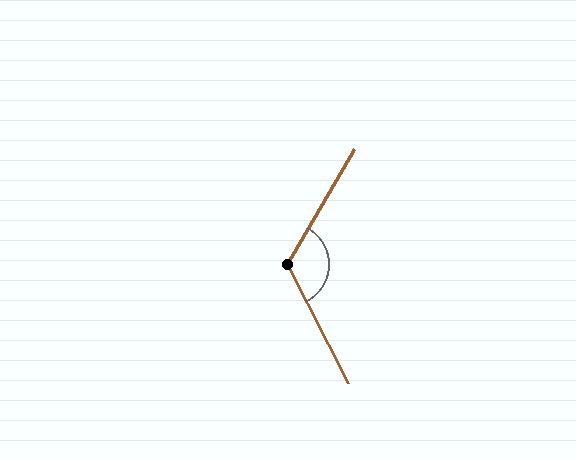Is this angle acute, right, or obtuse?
It is obtuse.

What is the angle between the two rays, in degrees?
Approximately 123 degrees.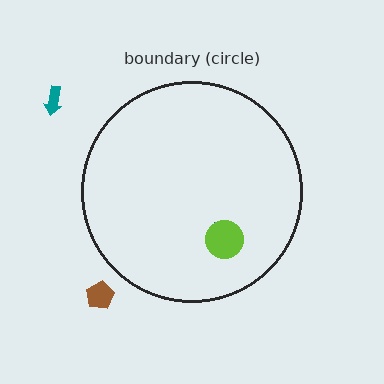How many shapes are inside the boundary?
2 inside, 2 outside.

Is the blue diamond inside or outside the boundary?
Inside.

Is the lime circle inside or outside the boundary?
Inside.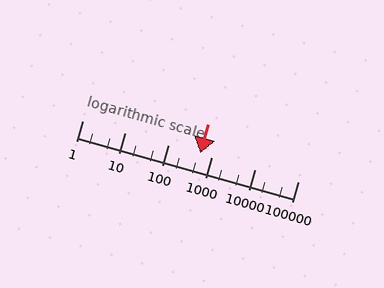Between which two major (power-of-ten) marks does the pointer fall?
The pointer is between 100 and 1000.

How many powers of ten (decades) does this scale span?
The scale spans 5 decades, from 1 to 100000.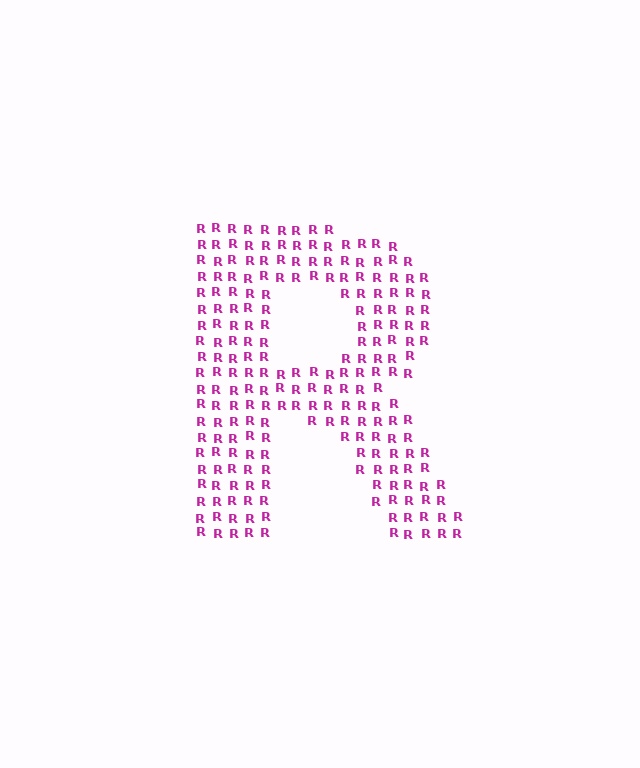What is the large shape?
The large shape is the letter R.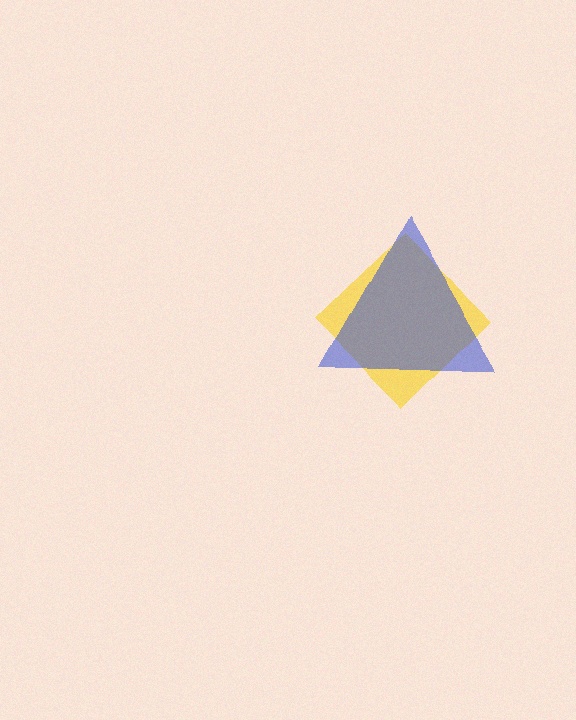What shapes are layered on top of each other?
The layered shapes are: a yellow diamond, a blue triangle.